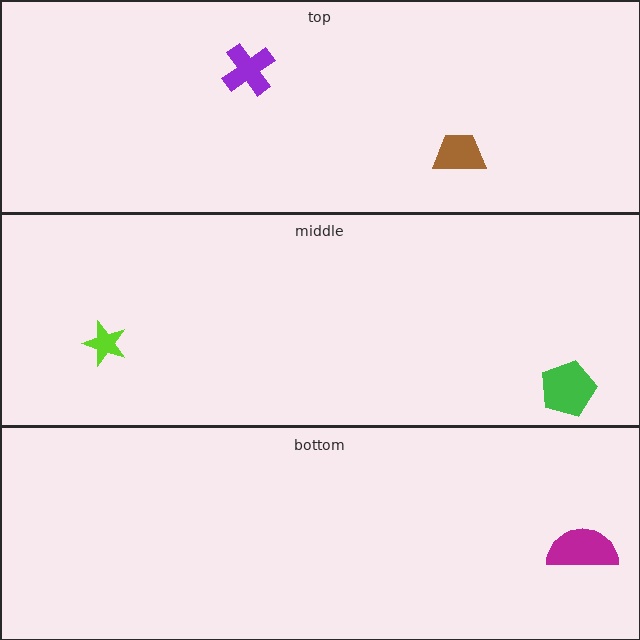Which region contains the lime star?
The middle region.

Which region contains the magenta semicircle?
The bottom region.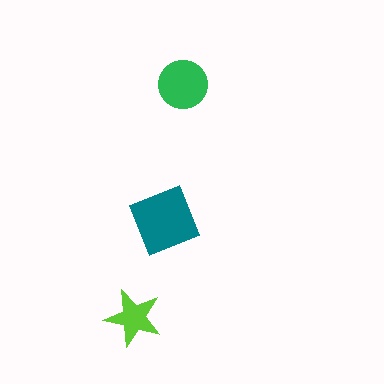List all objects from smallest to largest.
The lime star, the green circle, the teal square.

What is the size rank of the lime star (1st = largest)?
3rd.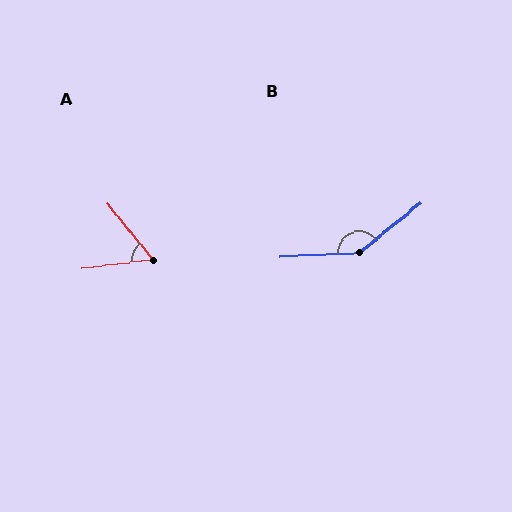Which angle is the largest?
B, at approximately 145 degrees.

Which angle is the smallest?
A, at approximately 58 degrees.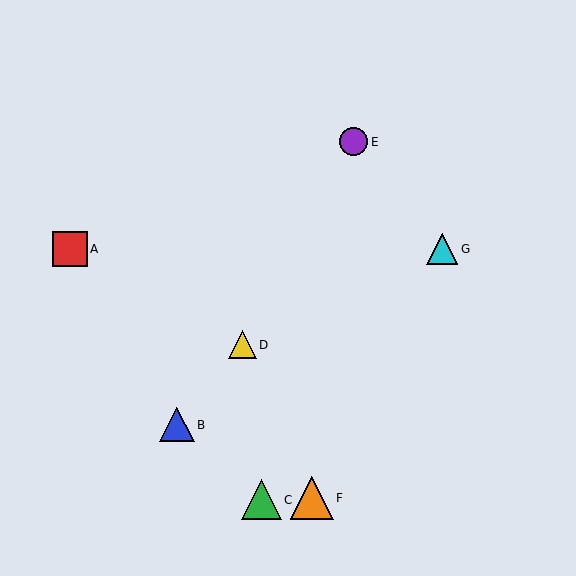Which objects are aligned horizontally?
Objects A, G are aligned horizontally.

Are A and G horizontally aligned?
Yes, both are at y≈249.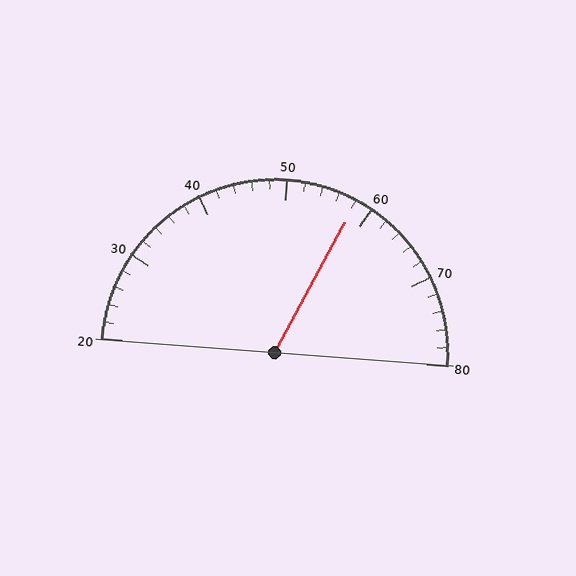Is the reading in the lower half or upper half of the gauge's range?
The reading is in the upper half of the range (20 to 80).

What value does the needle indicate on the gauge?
The needle indicates approximately 58.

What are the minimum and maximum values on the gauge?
The gauge ranges from 20 to 80.